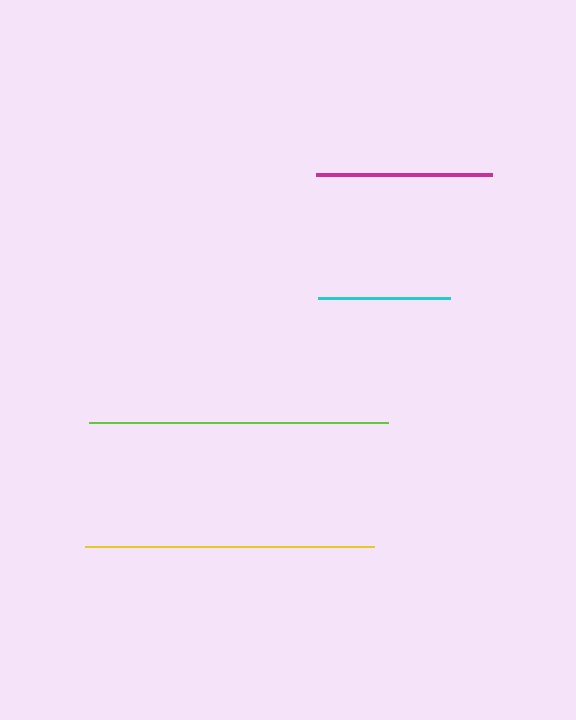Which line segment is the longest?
The lime line is the longest at approximately 299 pixels.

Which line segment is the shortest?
The cyan line is the shortest at approximately 132 pixels.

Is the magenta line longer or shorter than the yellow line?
The yellow line is longer than the magenta line.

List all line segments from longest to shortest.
From longest to shortest: lime, yellow, magenta, cyan.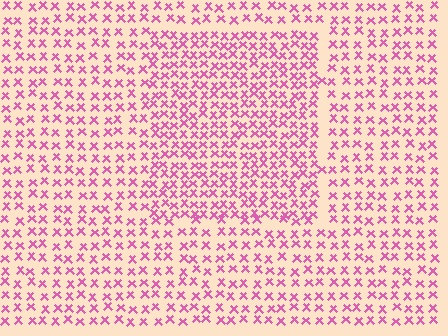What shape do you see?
I see a rectangle.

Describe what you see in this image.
The image contains small pink elements arranged at two different densities. A rectangle-shaped region is visible where the elements are more densely packed than the surrounding area.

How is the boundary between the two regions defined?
The boundary is defined by a change in element density (approximately 1.6x ratio). All elements are the same color, size, and shape.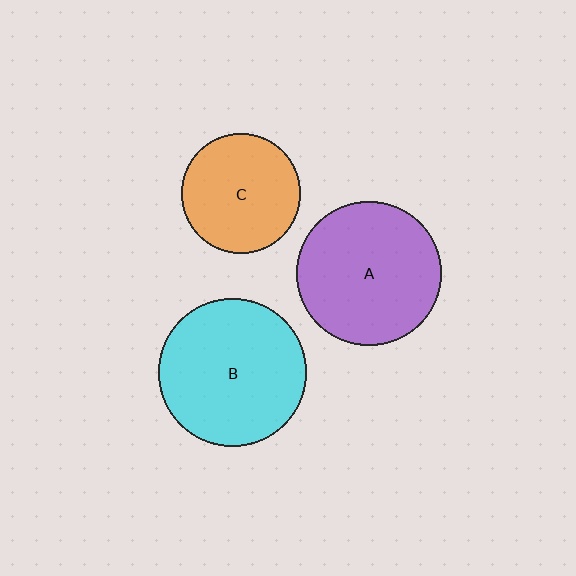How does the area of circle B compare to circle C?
Approximately 1.5 times.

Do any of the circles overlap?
No, none of the circles overlap.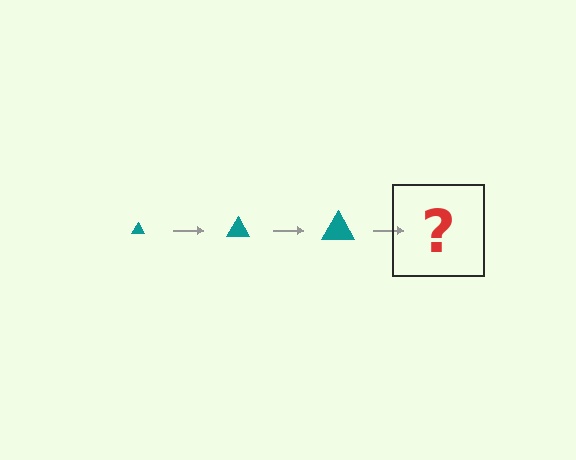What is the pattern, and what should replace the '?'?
The pattern is that the triangle gets progressively larger each step. The '?' should be a teal triangle, larger than the previous one.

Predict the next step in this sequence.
The next step is a teal triangle, larger than the previous one.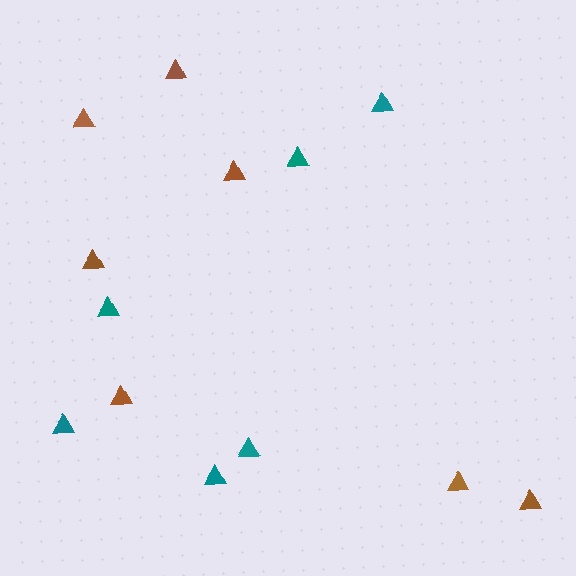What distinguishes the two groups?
There are 2 groups: one group of teal triangles (6) and one group of brown triangles (7).